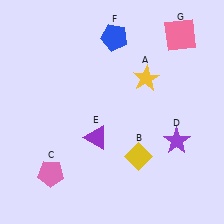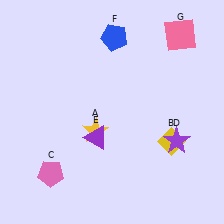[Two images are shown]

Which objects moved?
The objects that moved are: the yellow star (A), the yellow diamond (B).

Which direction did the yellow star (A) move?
The yellow star (A) moved down.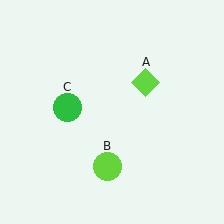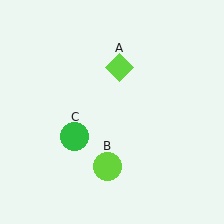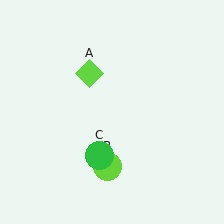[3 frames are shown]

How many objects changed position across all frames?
2 objects changed position: lime diamond (object A), green circle (object C).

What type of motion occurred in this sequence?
The lime diamond (object A), green circle (object C) rotated counterclockwise around the center of the scene.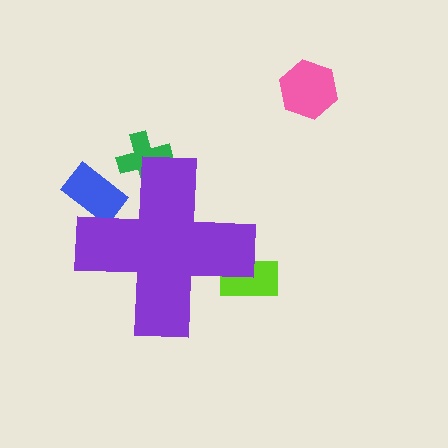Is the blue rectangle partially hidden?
Yes, the blue rectangle is partially hidden behind the purple cross.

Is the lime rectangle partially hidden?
Yes, the lime rectangle is partially hidden behind the purple cross.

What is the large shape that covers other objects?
A purple cross.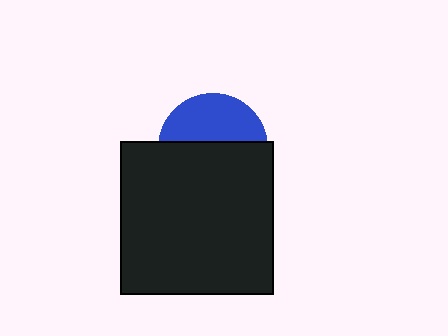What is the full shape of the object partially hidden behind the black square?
The partially hidden object is a blue circle.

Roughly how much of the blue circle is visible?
A small part of it is visible (roughly 42%).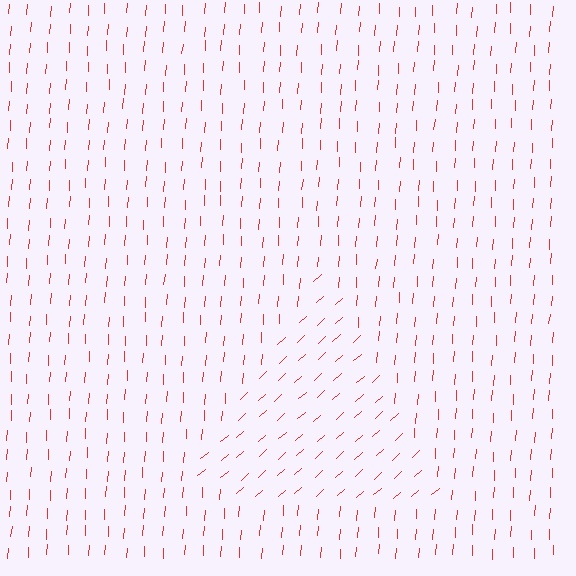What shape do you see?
I see a triangle.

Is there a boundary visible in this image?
Yes, there is a texture boundary formed by a change in line orientation.